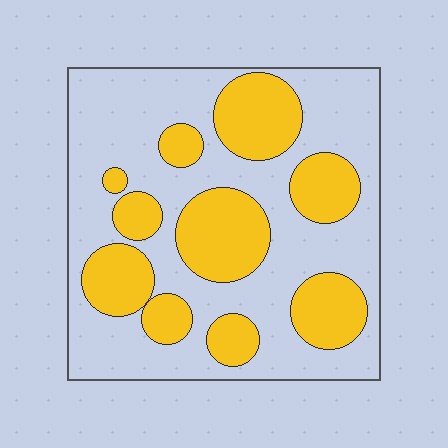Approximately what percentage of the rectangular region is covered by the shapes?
Approximately 35%.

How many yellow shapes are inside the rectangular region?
10.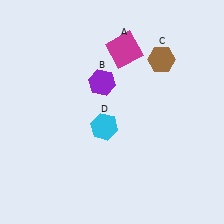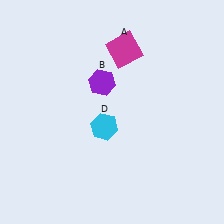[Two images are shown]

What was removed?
The brown hexagon (C) was removed in Image 2.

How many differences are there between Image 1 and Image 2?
There is 1 difference between the two images.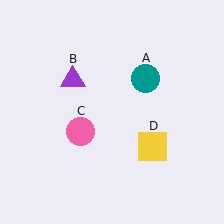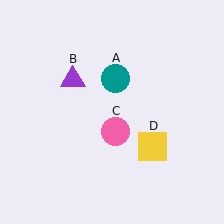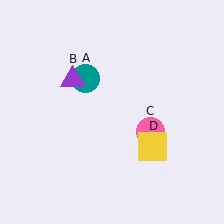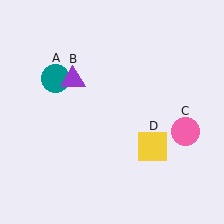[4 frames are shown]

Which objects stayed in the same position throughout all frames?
Purple triangle (object B) and yellow square (object D) remained stationary.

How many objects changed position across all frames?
2 objects changed position: teal circle (object A), pink circle (object C).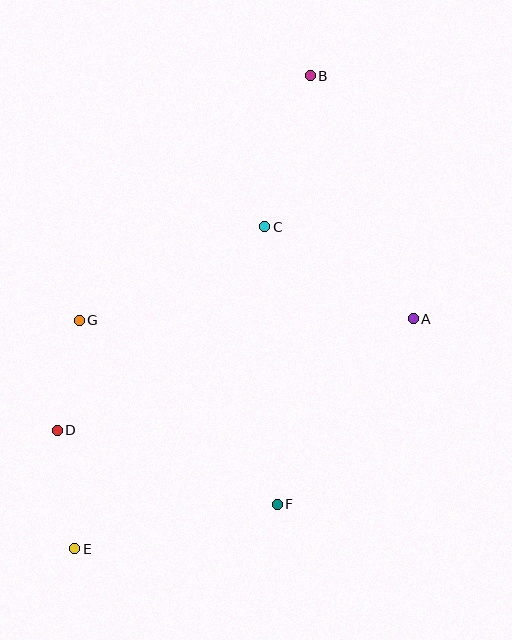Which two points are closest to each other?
Points D and G are closest to each other.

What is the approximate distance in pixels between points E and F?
The distance between E and F is approximately 207 pixels.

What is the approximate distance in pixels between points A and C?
The distance between A and C is approximately 175 pixels.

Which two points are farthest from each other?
Points B and E are farthest from each other.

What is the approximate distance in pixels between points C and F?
The distance between C and F is approximately 278 pixels.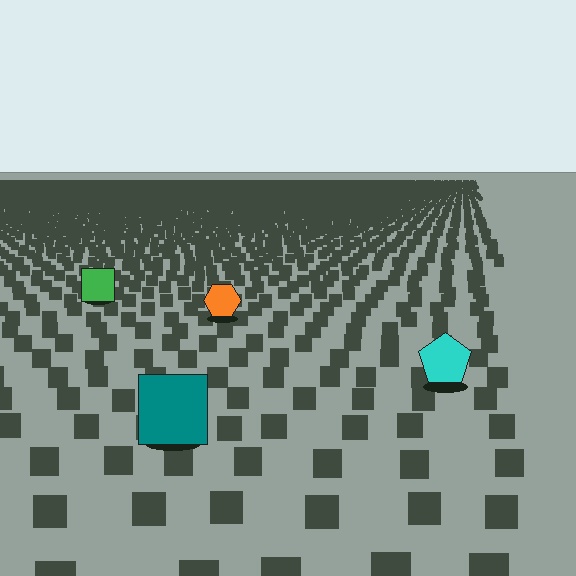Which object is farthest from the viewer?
The green square is farthest from the viewer. It appears smaller and the ground texture around it is denser.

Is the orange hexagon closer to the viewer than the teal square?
No. The teal square is closer — you can tell from the texture gradient: the ground texture is coarser near it.